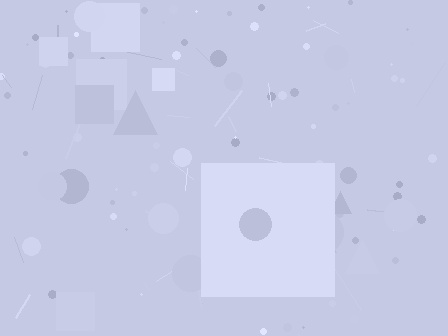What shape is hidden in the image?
A square is hidden in the image.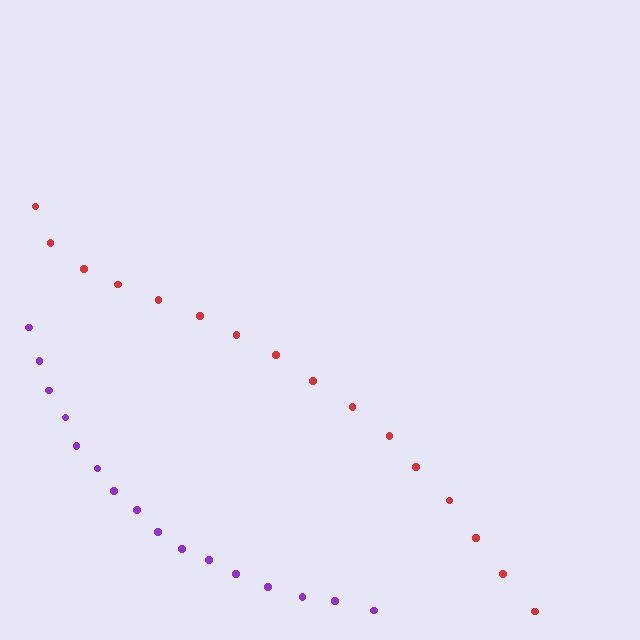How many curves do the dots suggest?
There are 2 distinct paths.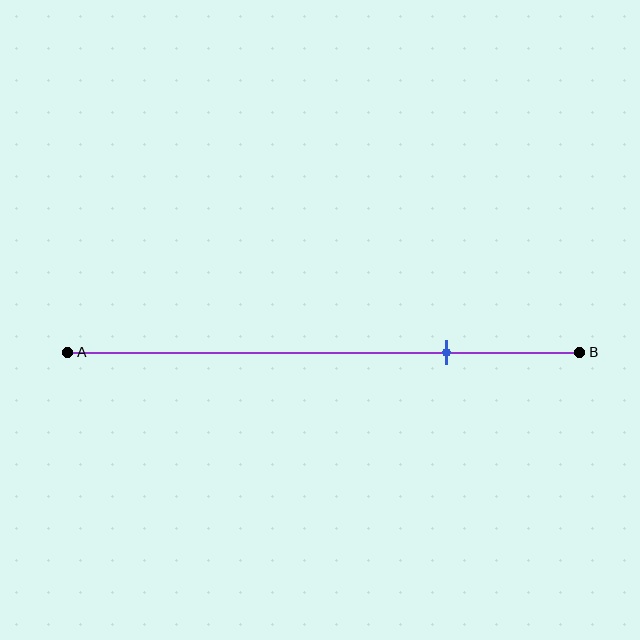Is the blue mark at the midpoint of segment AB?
No, the mark is at about 75% from A, not at the 50% midpoint.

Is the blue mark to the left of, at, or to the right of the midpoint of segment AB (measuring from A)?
The blue mark is to the right of the midpoint of segment AB.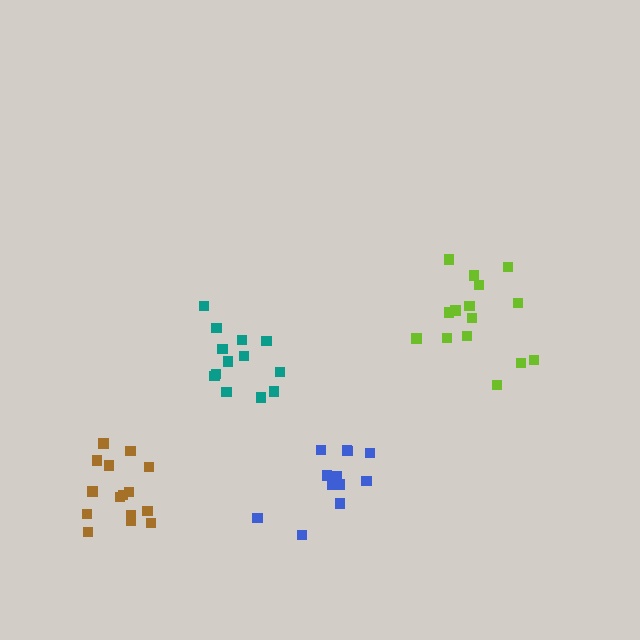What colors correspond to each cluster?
The clusters are colored: teal, lime, brown, blue.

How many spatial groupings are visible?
There are 4 spatial groupings.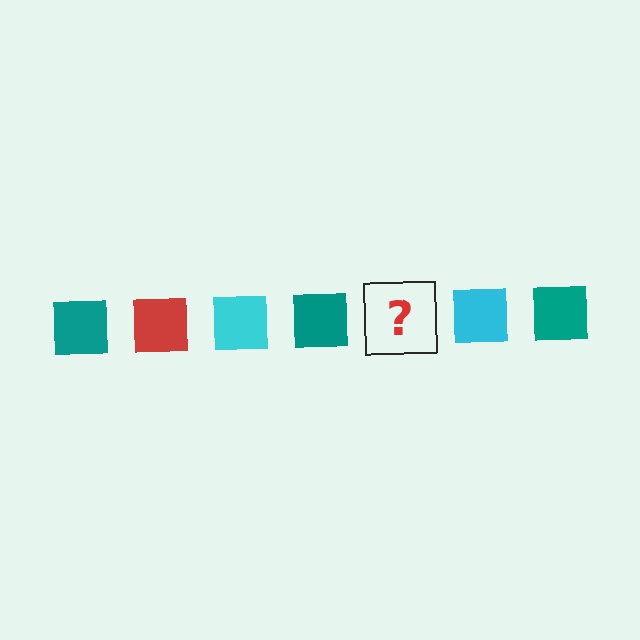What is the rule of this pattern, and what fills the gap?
The rule is that the pattern cycles through teal, red, cyan squares. The gap should be filled with a red square.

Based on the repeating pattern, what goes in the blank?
The blank should be a red square.